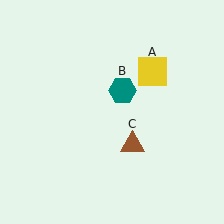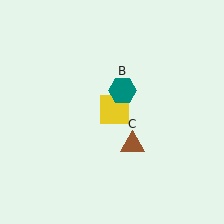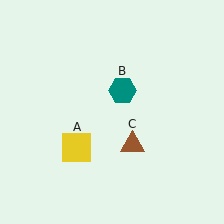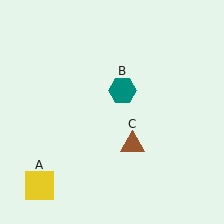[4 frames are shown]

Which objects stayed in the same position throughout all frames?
Teal hexagon (object B) and brown triangle (object C) remained stationary.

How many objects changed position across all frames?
1 object changed position: yellow square (object A).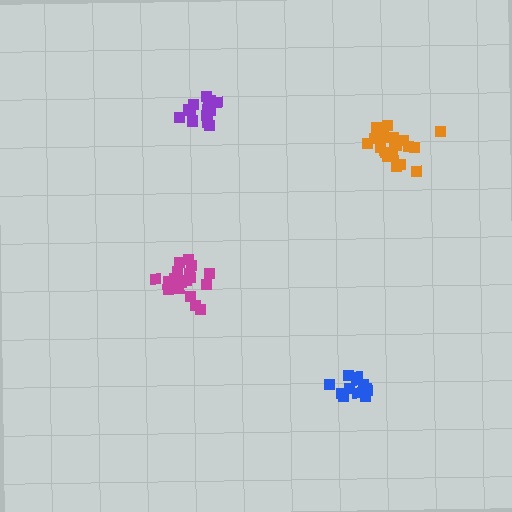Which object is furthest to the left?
The magenta cluster is leftmost.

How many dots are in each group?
Group 1: 19 dots, Group 2: 16 dots, Group 3: 15 dots, Group 4: 21 dots (71 total).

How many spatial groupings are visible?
There are 4 spatial groupings.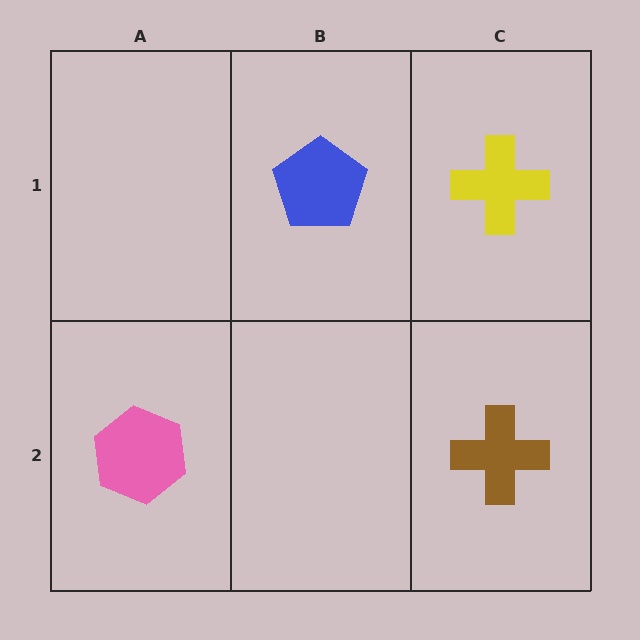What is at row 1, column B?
A blue pentagon.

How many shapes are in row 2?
2 shapes.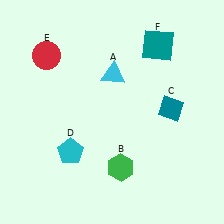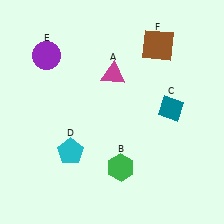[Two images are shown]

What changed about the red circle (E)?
In Image 1, E is red. In Image 2, it changed to purple.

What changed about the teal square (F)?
In Image 1, F is teal. In Image 2, it changed to brown.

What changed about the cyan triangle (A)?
In Image 1, A is cyan. In Image 2, it changed to magenta.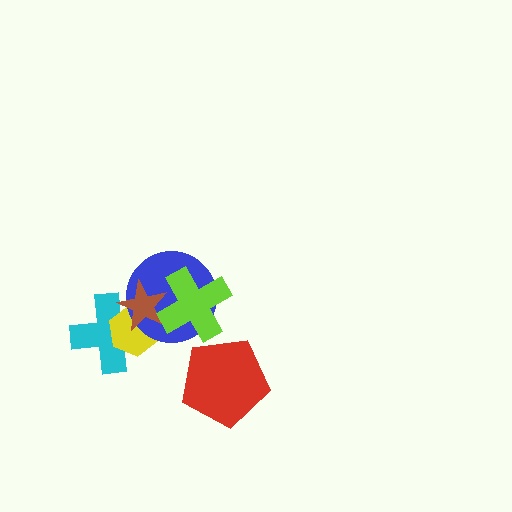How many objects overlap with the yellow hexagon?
3 objects overlap with the yellow hexagon.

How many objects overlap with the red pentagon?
0 objects overlap with the red pentagon.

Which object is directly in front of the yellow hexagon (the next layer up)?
The blue circle is directly in front of the yellow hexagon.